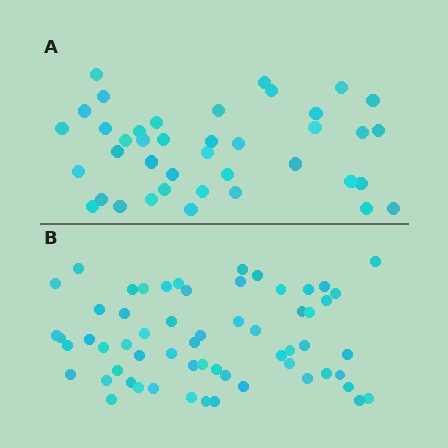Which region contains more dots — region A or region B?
Region B (the bottom region) has more dots.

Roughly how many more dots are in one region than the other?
Region B has approximately 20 more dots than region A.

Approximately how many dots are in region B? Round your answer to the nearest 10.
About 60 dots.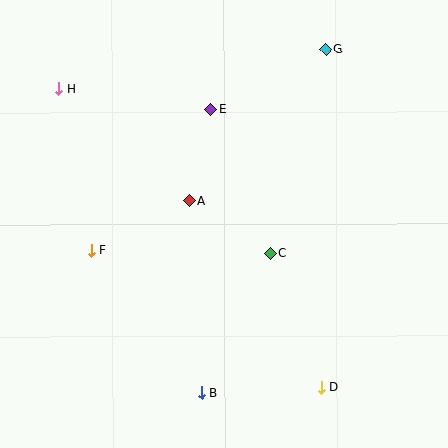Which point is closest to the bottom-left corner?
Point B is closest to the bottom-left corner.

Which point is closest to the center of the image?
Point A at (189, 201) is closest to the center.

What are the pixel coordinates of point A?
Point A is at (189, 201).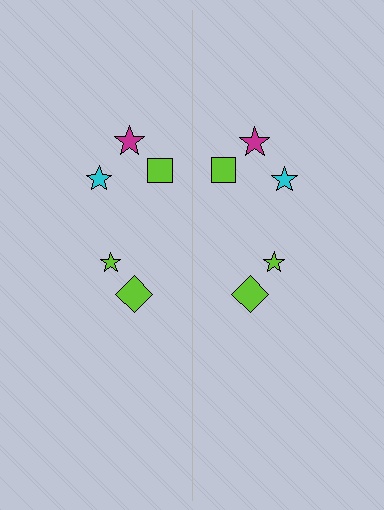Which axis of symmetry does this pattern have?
The pattern has a vertical axis of symmetry running through the center of the image.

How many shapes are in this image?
There are 10 shapes in this image.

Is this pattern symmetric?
Yes, this pattern has bilateral (reflection) symmetry.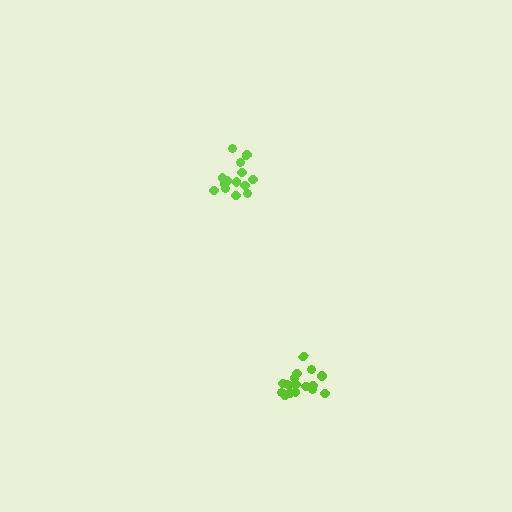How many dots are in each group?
Group 1: 14 dots, Group 2: 17 dots (31 total).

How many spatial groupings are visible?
There are 2 spatial groupings.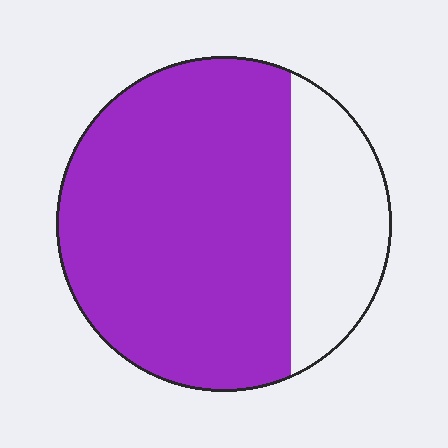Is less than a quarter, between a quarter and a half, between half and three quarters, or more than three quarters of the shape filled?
Between half and three quarters.